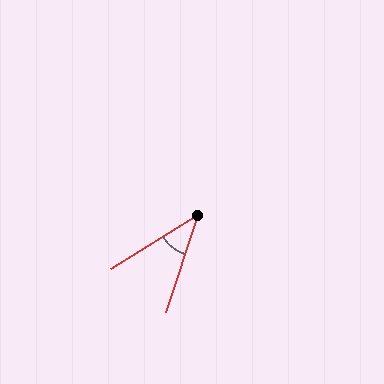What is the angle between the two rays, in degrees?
Approximately 40 degrees.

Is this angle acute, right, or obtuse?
It is acute.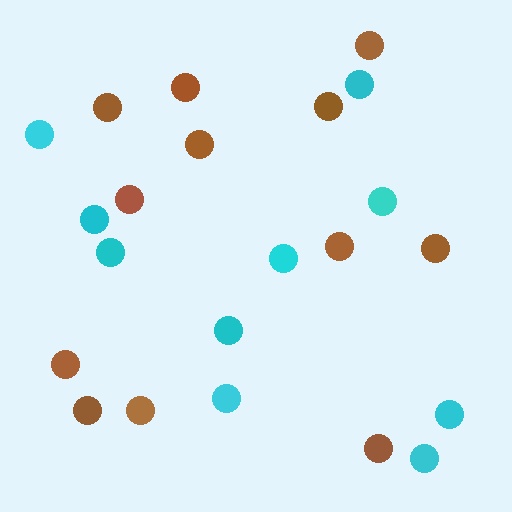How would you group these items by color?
There are 2 groups: one group of brown circles (12) and one group of cyan circles (10).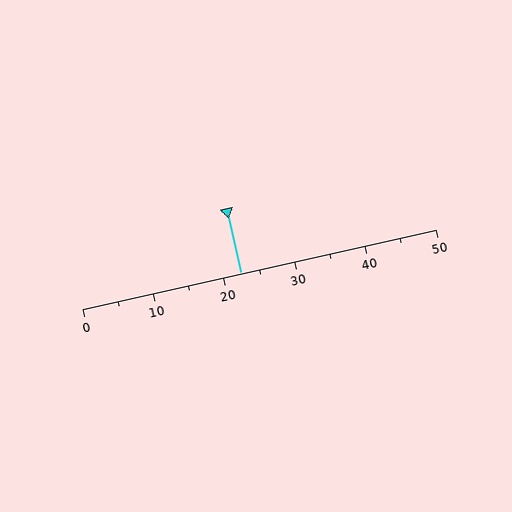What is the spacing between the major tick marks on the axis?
The major ticks are spaced 10 apart.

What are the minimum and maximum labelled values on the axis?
The axis runs from 0 to 50.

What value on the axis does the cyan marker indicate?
The marker indicates approximately 22.5.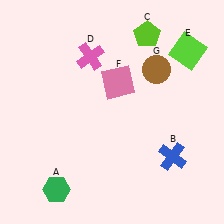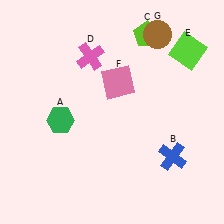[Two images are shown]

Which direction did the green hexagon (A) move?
The green hexagon (A) moved up.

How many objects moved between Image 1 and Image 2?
2 objects moved between the two images.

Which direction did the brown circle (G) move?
The brown circle (G) moved up.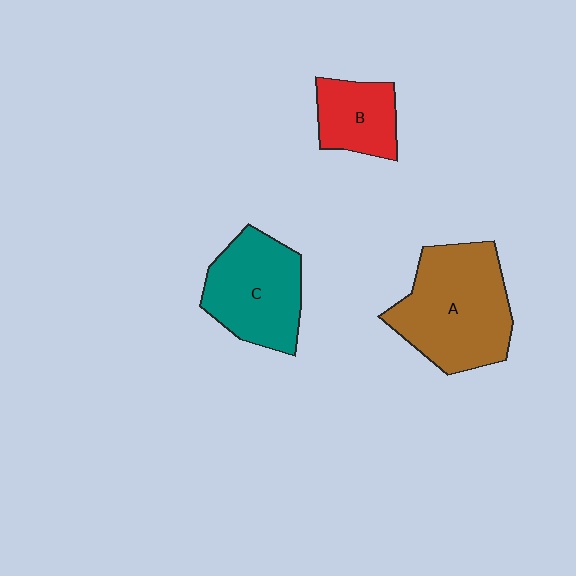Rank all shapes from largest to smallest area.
From largest to smallest: A (brown), C (teal), B (red).